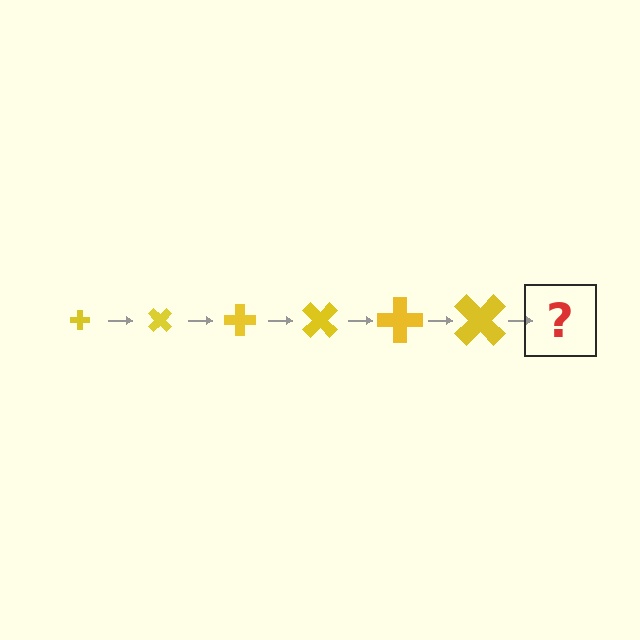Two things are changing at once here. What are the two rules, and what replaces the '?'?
The two rules are that the cross grows larger each step and it rotates 45 degrees each step. The '?' should be a cross, larger than the previous one and rotated 270 degrees from the start.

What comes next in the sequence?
The next element should be a cross, larger than the previous one and rotated 270 degrees from the start.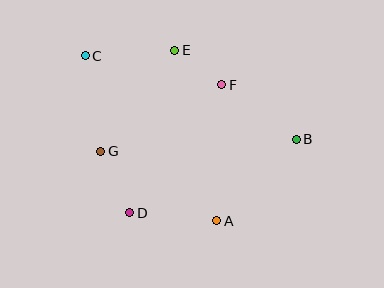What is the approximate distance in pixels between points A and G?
The distance between A and G is approximately 135 pixels.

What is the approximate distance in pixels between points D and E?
The distance between D and E is approximately 168 pixels.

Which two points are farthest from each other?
Points B and C are farthest from each other.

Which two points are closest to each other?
Points E and F are closest to each other.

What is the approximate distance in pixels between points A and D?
The distance between A and D is approximately 87 pixels.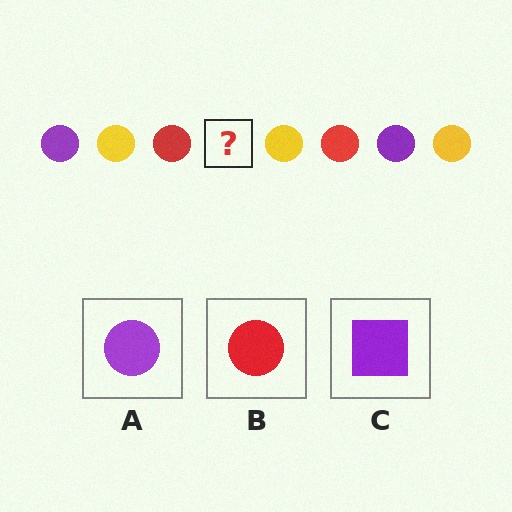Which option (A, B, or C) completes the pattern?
A.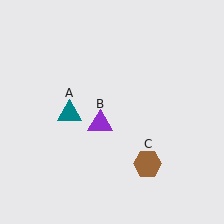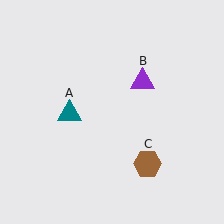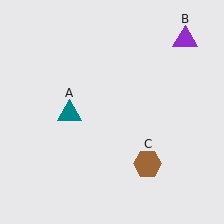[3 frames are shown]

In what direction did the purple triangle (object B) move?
The purple triangle (object B) moved up and to the right.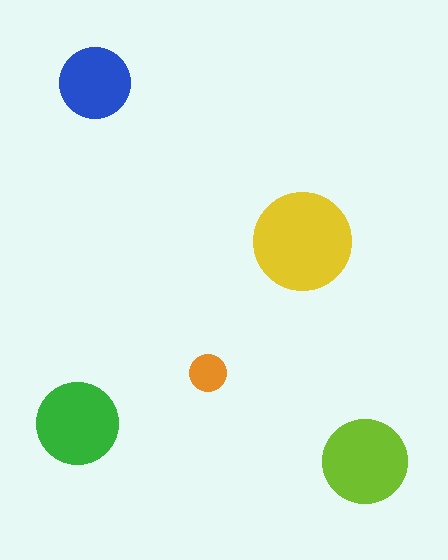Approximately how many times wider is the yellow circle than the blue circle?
About 1.5 times wider.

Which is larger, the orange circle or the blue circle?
The blue one.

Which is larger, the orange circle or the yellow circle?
The yellow one.